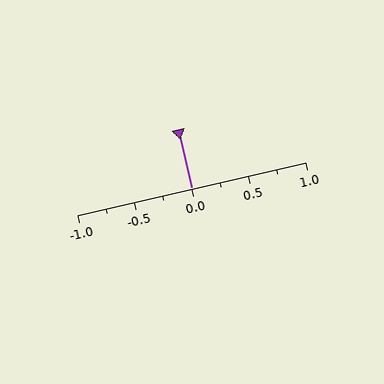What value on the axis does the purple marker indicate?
The marker indicates approximately 0.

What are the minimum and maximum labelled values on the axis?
The axis runs from -1.0 to 1.0.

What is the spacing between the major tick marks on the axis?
The major ticks are spaced 0.5 apart.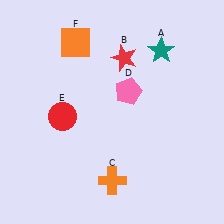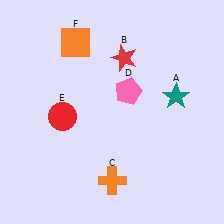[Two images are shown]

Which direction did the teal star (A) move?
The teal star (A) moved down.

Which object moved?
The teal star (A) moved down.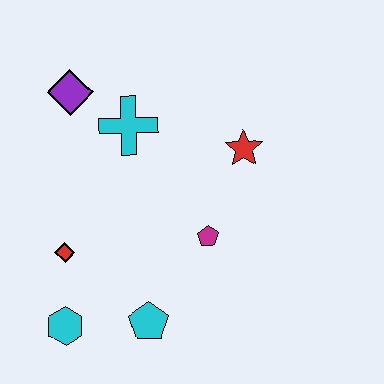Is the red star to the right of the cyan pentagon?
Yes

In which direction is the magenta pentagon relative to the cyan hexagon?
The magenta pentagon is to the right of the cyan hexagon.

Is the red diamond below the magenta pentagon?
Yes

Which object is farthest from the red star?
The cyan hexagon is farthest from the red star.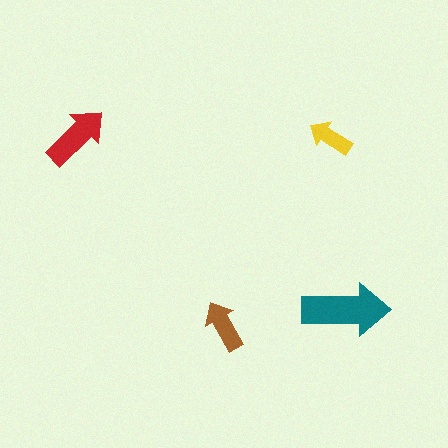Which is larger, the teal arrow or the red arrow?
The teal one.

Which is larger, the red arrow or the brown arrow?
The red one.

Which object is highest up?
The red arrow is topmost.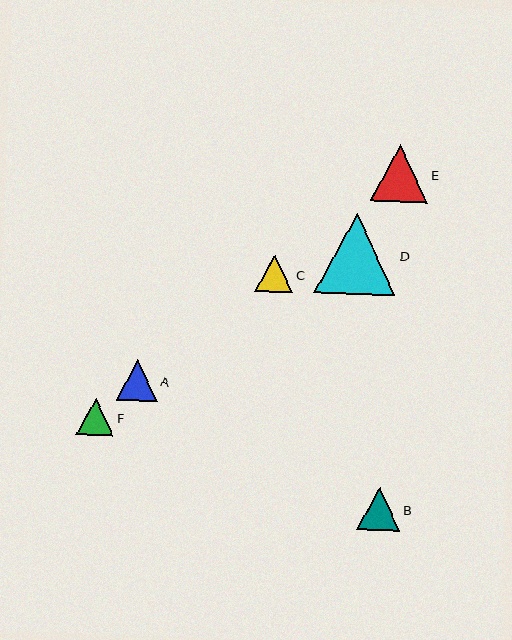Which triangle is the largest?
Triangle D is the largest with a size of approximately 81 pixels.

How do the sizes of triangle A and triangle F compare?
Triangle A and triangle F are approximately the same size.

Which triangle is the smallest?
Triangle C is the smallest with a size of approximately 37 pixels.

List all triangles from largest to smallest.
From largest to smallest: D, E, B, A, F, C.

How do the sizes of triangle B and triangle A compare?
Triangle B and triangle A are approximately the same size.